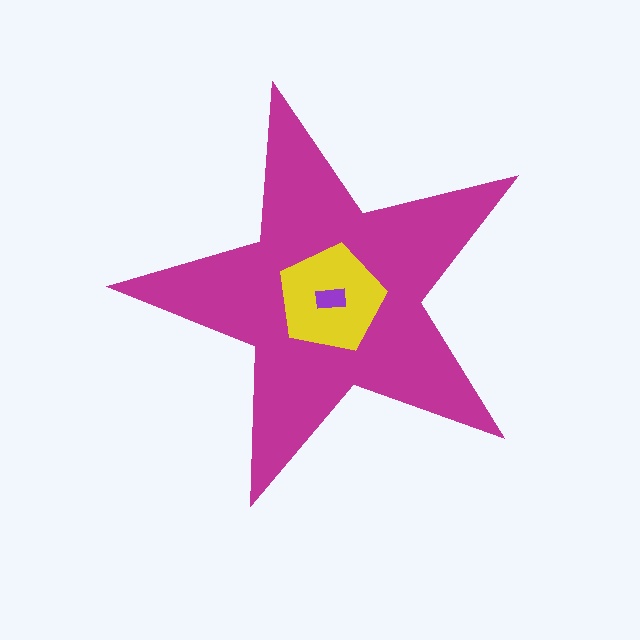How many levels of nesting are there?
3.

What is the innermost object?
The purple rectangle.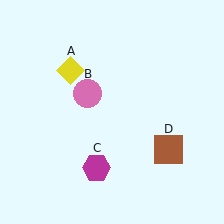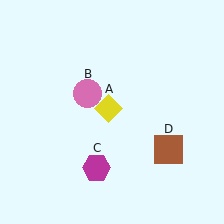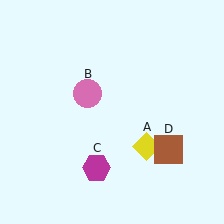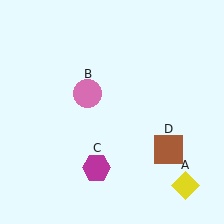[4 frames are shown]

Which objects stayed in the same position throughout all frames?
Pink circle (object B) and magenta hexagon (object C) and brown square (object D) remained stationary.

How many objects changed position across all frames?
1 object changed position: yellow diamond (object A).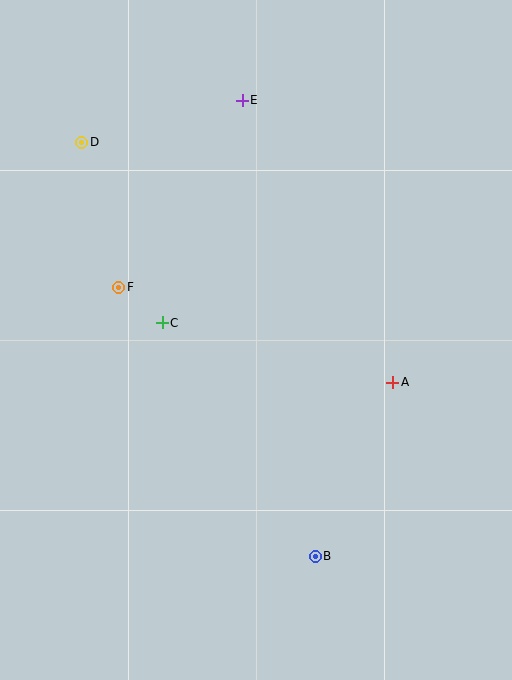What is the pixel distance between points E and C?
The distance between E and C is 236 pixels.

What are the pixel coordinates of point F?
Point F is at (119, 287).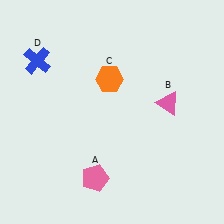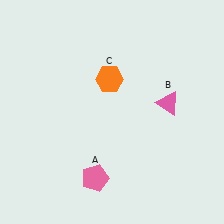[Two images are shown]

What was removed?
The blue cross (D) was removed in Image 2.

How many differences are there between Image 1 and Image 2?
There is 1 difference between the two images.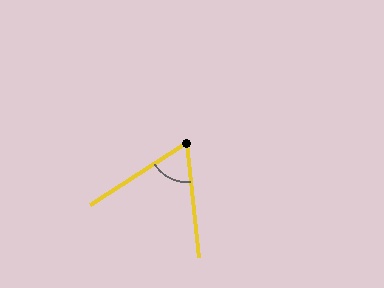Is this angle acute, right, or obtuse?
It is acute.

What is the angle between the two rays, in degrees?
Approximately 64 degrees.